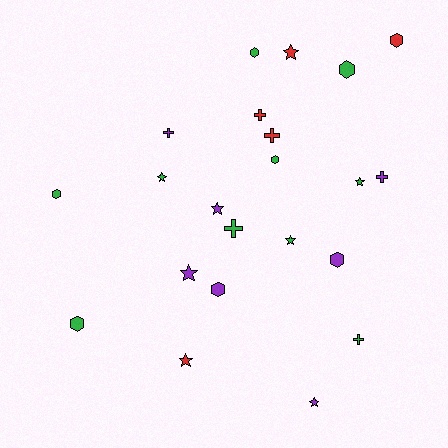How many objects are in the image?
There are 22 objects.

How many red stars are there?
There are 2 red stars.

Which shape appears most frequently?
Star, with 8 objects.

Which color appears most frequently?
Green, with 10 objects.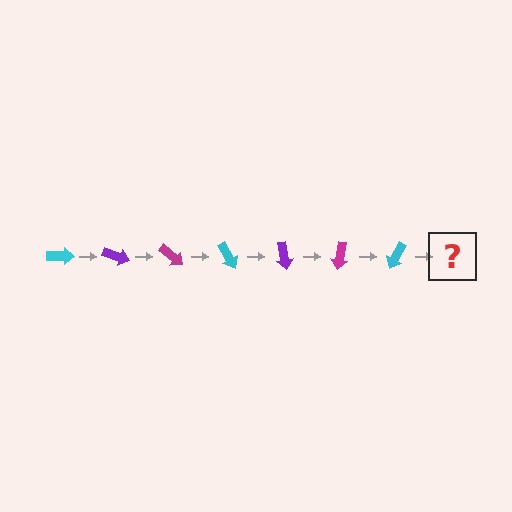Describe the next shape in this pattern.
It should be a purple arrow, rotated 140 degrees from the start.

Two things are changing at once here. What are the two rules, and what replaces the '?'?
The two rules are that it rotates 20 degrees each step and the color cycles through cyan, purple, and magenta. The '?' should be a purple arrow, rotated 140 degrees from the start.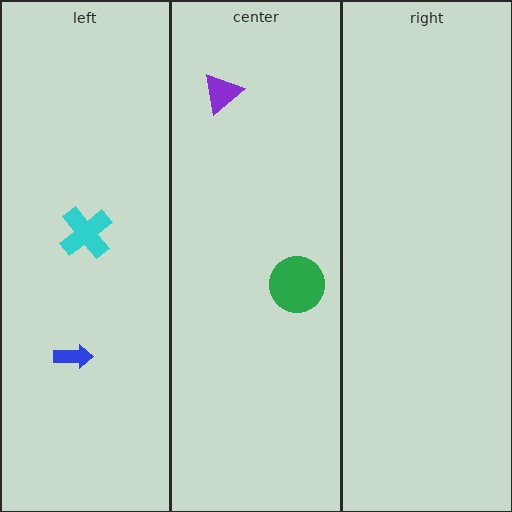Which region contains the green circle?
The center region.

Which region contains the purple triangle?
The center region.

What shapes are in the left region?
The cyan cross, the blue arrow.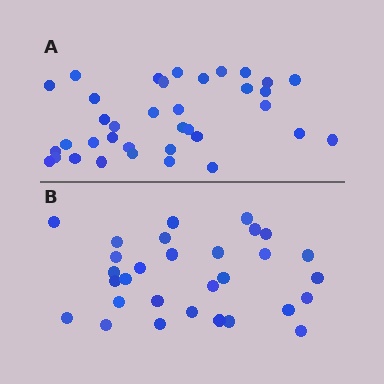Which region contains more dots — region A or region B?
Region A (the top region) has more dots.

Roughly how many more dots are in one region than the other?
Region A has about 6 more dots than region B.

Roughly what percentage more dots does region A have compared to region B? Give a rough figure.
About 20% more.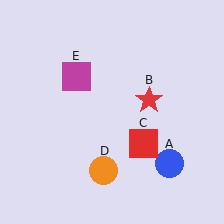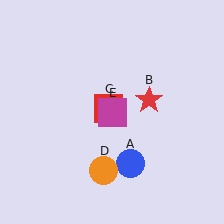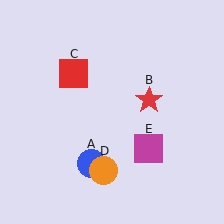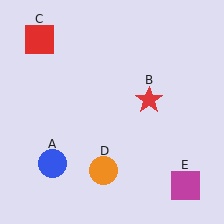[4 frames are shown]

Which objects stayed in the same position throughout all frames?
Red star (object B) and orange circle (object D) remained stationary.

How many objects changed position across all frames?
3 objects changed position: blue circle (object A), red square (object C), magenta square (object E).